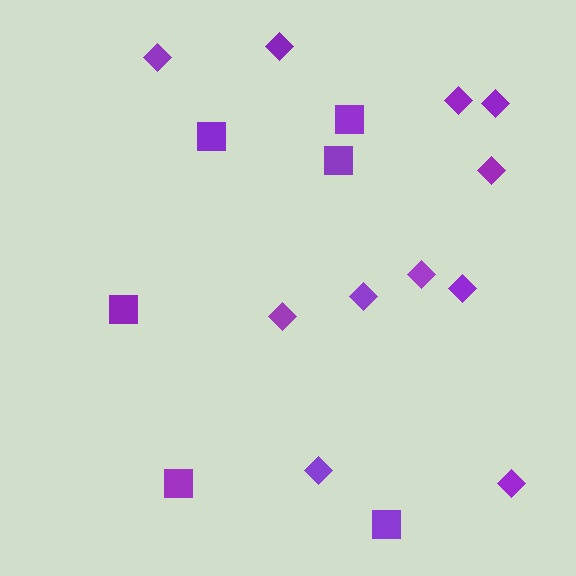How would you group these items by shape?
There are 2 groups: one group of diamonds (11) and one group of squares (6).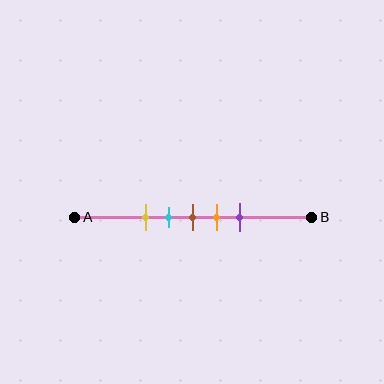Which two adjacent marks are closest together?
The cyan and brown marks are the closest adjacent pair.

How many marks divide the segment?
There are 5 marks dividing the segment.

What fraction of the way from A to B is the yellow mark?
The yellow mark is approximately 30% (0.3) of the way from A to B.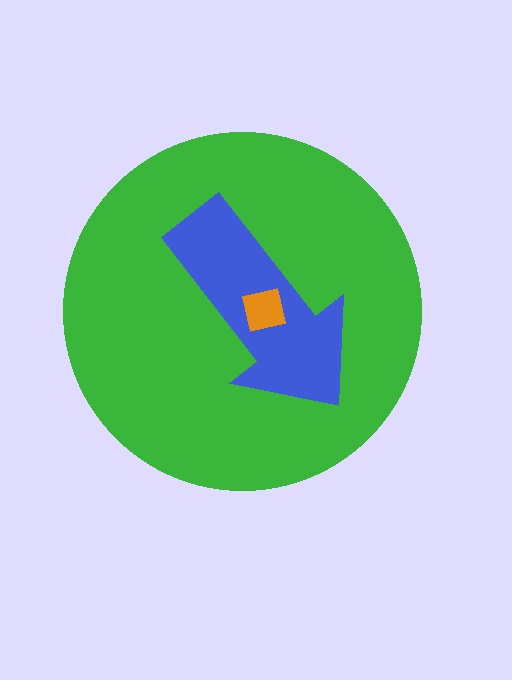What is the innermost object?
The orange square.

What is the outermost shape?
The green circle.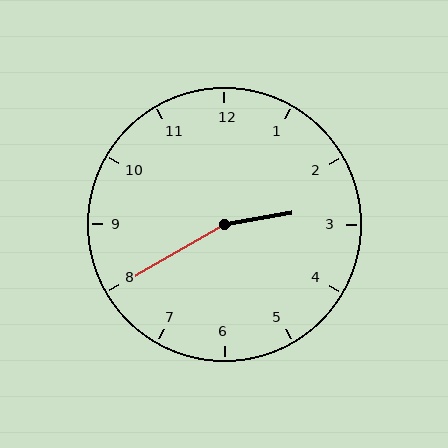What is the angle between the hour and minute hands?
Approximately 160 degrees.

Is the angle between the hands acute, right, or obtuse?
It is obtuse.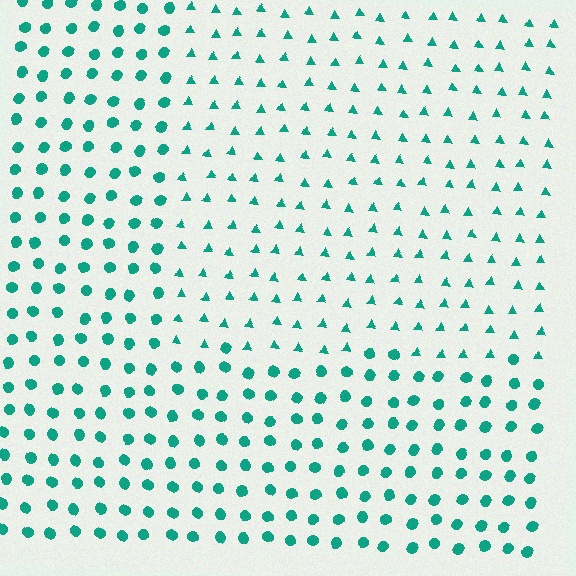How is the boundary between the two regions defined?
The boundary is defined by a change in element shape: triangles inside vs. circles outside. All elements share the same color and spacing.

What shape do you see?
I see a rectangle.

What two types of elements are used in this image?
The image uses triangles inside the rectangle region and circles outside it.